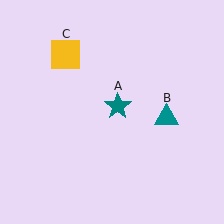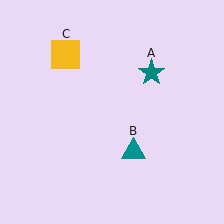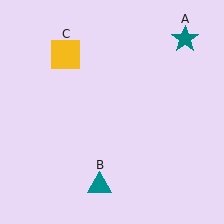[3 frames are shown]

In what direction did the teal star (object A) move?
The teal star (object A) moved up and to the right.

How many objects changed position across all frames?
2 objects changed position: teal star (object A), teal triangle (object B).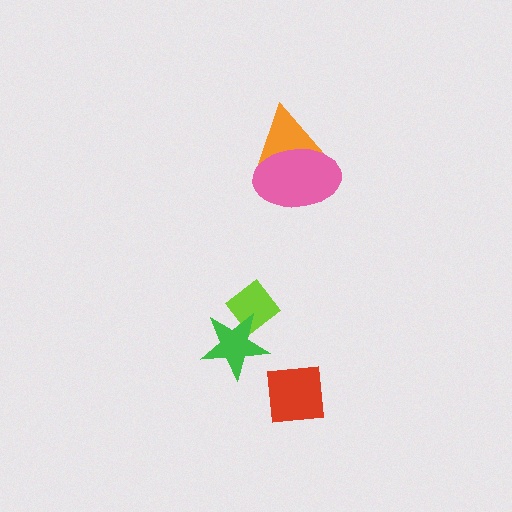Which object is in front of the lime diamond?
The green star is in front of the lime diamond.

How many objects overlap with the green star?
1 object overlaps with the green star.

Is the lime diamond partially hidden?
Yes, it is partially covered by another shape.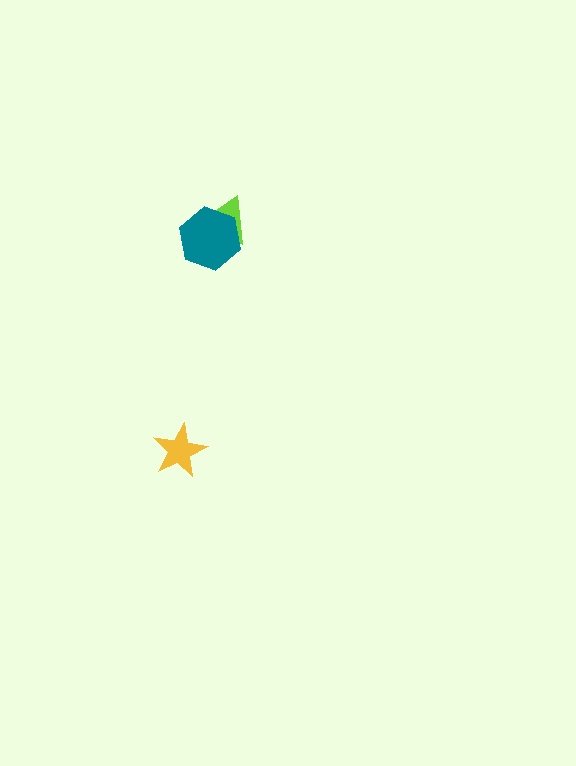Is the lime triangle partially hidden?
Yes, it is partially covered by another shape.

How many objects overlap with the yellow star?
0 objects overlap with the yellow star.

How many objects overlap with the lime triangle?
1 object overlaps with the lime triangle.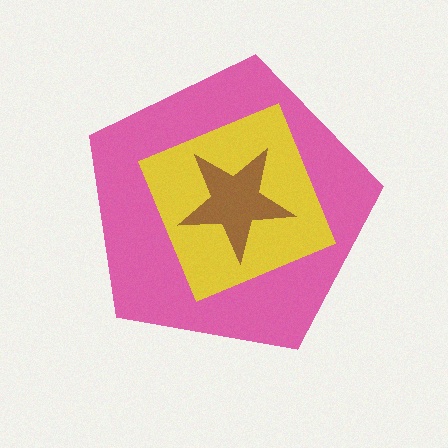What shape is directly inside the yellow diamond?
The brown star.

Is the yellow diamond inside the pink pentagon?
Yes.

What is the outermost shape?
The pink pentagon.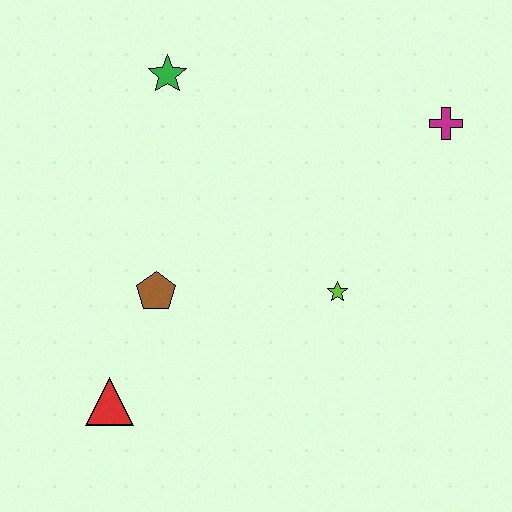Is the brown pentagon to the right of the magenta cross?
No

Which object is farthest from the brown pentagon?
The magenta cross is farthest from the brown pentagon.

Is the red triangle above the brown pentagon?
No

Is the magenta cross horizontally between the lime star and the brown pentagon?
No